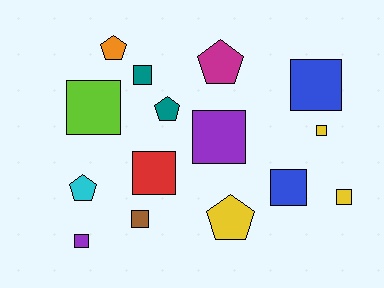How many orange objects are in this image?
There is 1 orange object.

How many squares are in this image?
There are 10 squares.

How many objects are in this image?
There are 15 objects.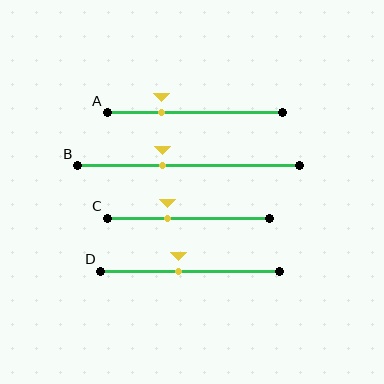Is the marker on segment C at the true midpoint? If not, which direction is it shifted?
No, the marker on segment C is shifted to the left by about 13% of the segment length.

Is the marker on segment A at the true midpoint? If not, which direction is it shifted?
No, the marker on segment A is shifted to the left by about 19% of the segment length.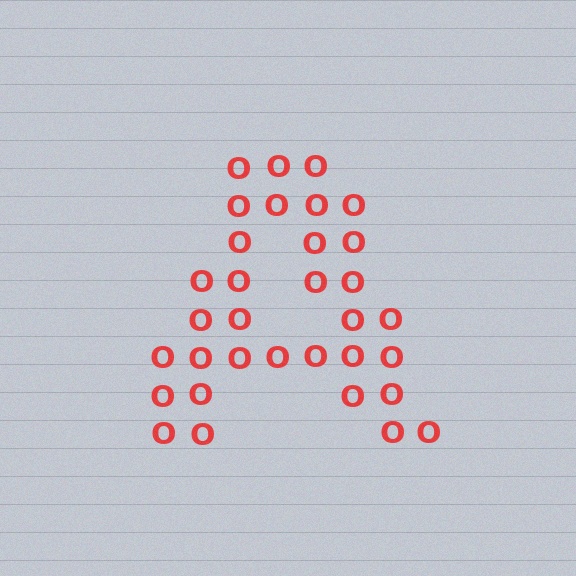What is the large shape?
The large shape is the letter A.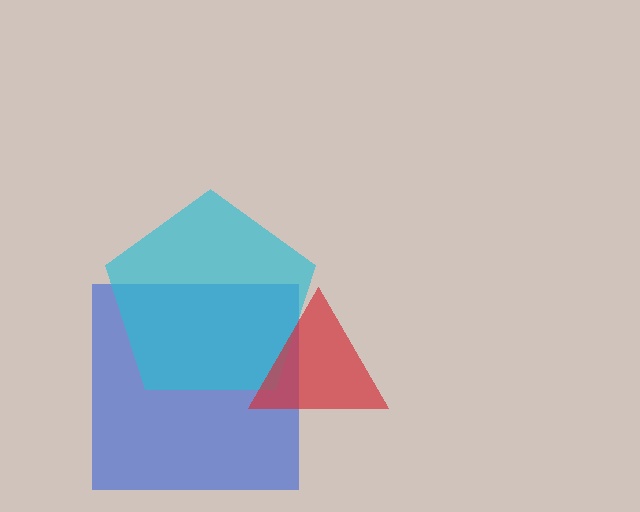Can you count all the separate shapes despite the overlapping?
Yes, there are 3 separate shapes.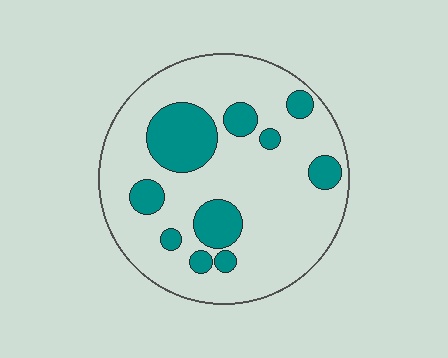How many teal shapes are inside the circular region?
10.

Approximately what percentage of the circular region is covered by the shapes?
Approximately 20%.